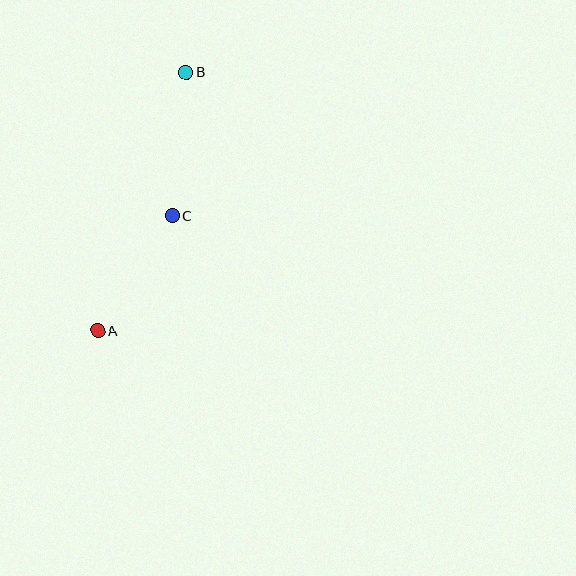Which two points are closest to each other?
Points A and C are closest to each other.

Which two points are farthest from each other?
Points A and B are farthest from each other.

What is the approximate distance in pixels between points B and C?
The distance between B and C is approximately 144 pixels.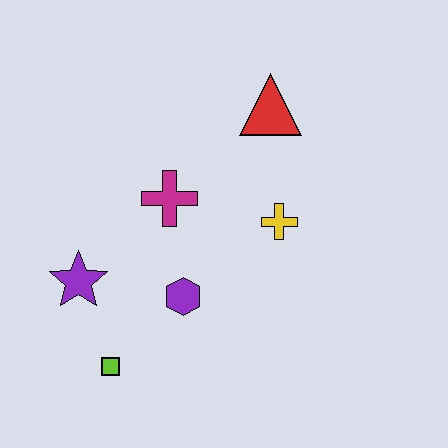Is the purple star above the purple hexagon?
Yes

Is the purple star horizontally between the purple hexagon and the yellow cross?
No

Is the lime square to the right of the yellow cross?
No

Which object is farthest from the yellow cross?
The lime square is farthest from the yellow cross.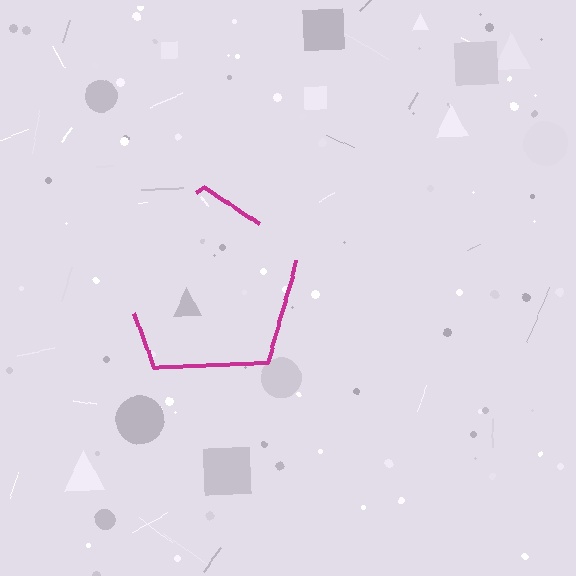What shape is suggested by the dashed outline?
The dashed outline suggests a pentagon.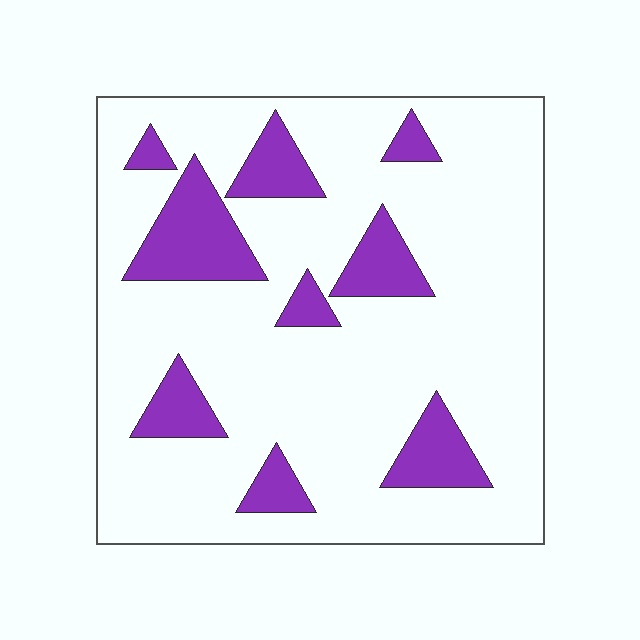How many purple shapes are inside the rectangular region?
9.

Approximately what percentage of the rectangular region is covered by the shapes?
Approximately 20%.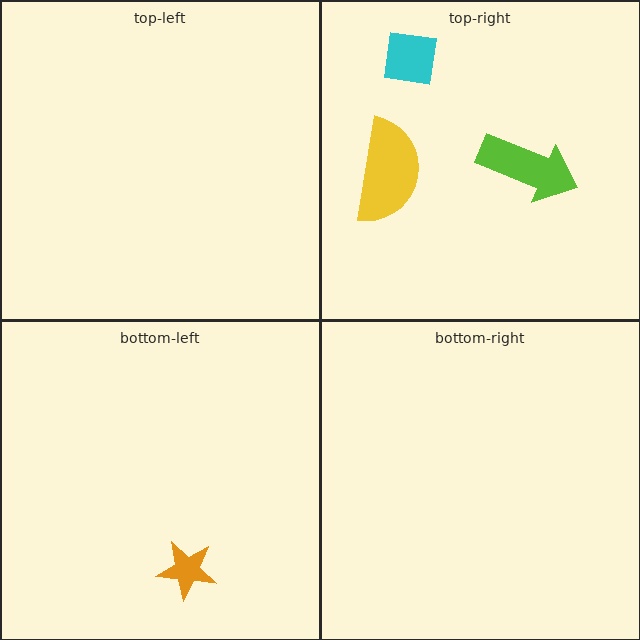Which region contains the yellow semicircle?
The top-right region.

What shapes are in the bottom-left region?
The orange star.